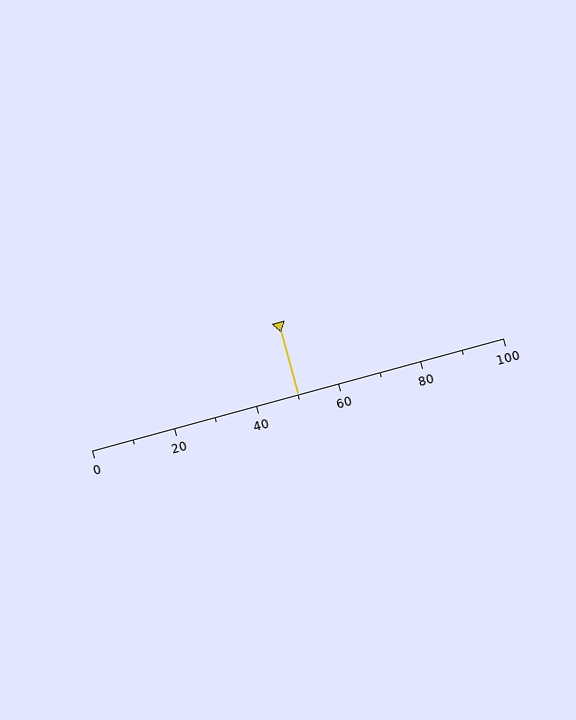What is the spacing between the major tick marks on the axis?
The major ticks are spaced 20 apart.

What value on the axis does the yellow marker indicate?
The marker indicates approximately 50.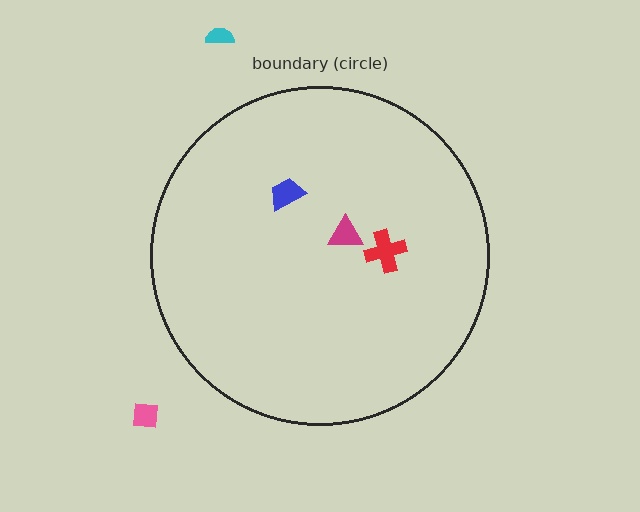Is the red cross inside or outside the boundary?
Inside.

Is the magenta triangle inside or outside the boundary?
Inside.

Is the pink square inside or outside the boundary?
Outside.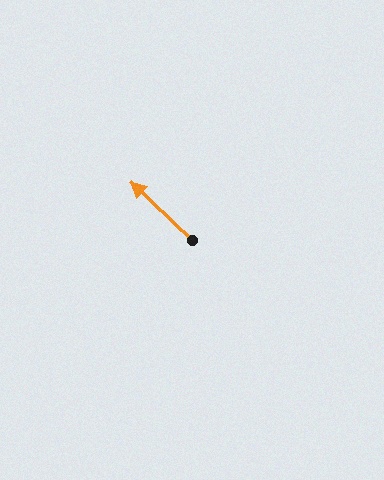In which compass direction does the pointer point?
Northwest.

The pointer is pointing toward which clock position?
Roughly 10 o'clock.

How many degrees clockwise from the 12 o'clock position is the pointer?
Approximately 314 degrees.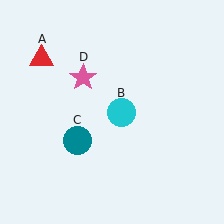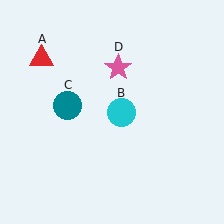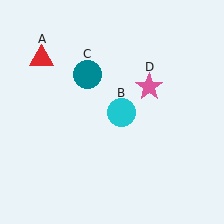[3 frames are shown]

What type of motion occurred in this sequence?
The teal circle (object C), pink star (object D) rotated clockwise around the center of the scene.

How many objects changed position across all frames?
2 objects changed position: teal circle (object C), pink star (object D).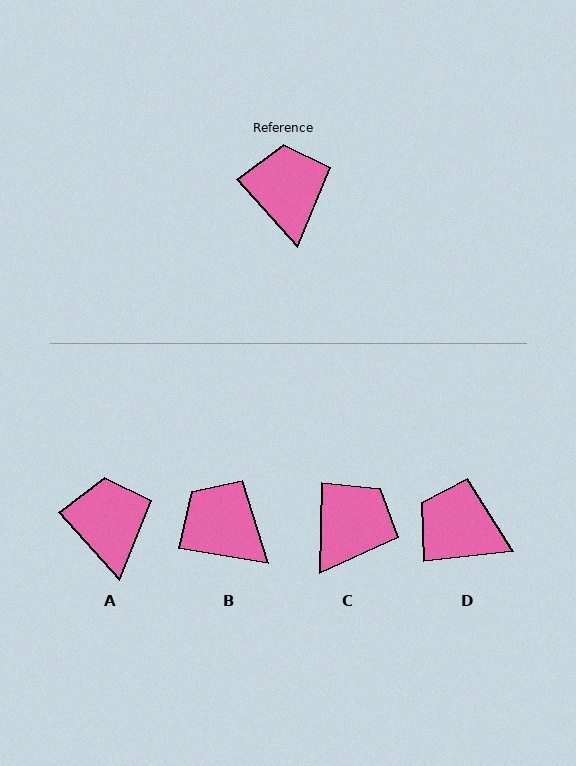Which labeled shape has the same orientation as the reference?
A.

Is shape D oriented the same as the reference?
No, it is off by about 54 degrees.